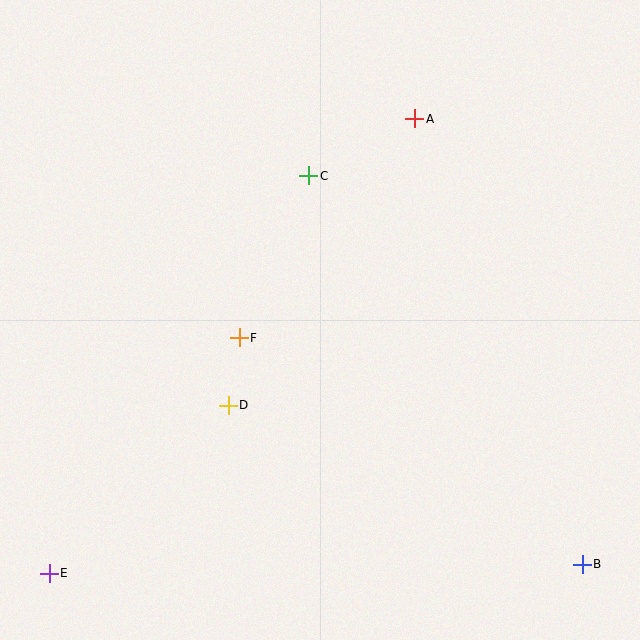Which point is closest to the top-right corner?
Point A is closest to the top-right corner.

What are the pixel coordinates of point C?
Point C is at (309, 176).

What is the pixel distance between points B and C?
The distance between B and C is 475 pixels.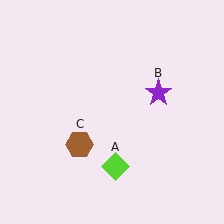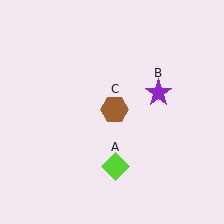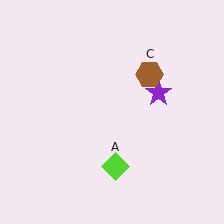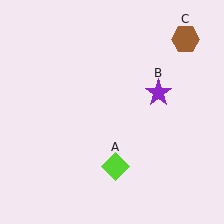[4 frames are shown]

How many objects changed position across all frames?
1 object changed position: brown hexagon (object C).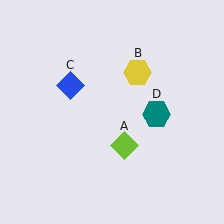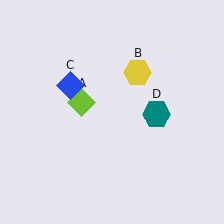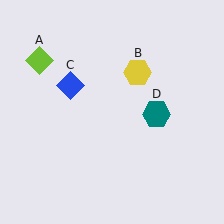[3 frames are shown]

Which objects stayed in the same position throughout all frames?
Yellow hexagon (object B) and blue diamond (object C) and teal hexagon (object D) remained stationary.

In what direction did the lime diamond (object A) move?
The lime diamond (object A) moved up and to the left.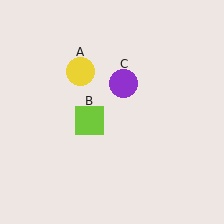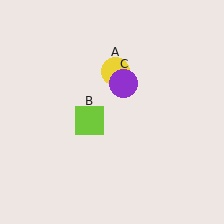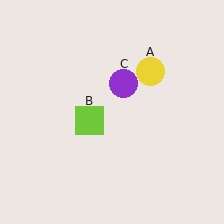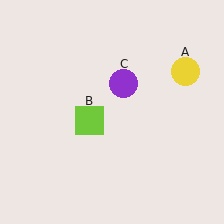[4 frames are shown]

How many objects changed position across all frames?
1 object changed position: yellow circle (object A).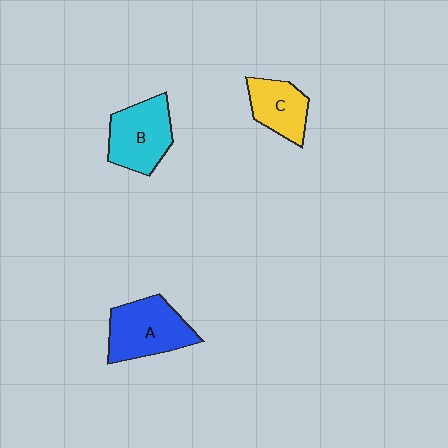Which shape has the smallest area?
Shape C (yellow).